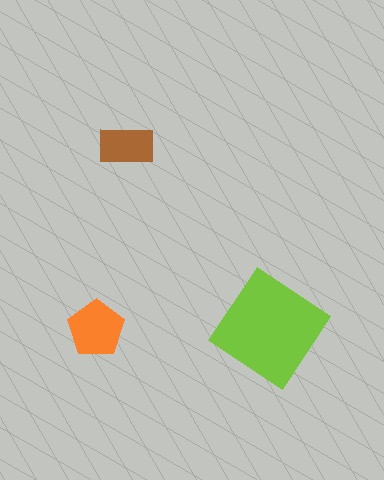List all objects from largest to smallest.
The lime diamond, the orange pentagon, the brown rectangle.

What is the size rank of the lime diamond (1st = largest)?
1st.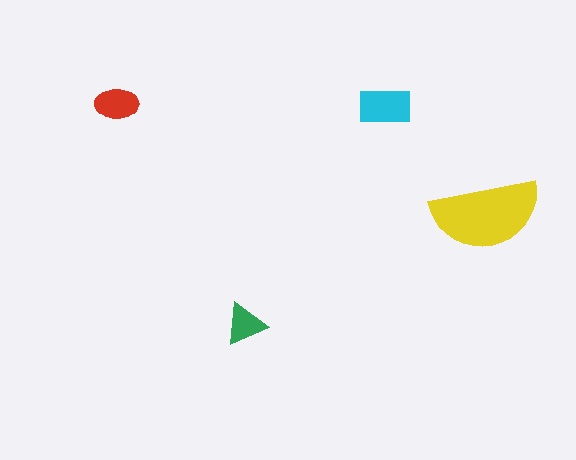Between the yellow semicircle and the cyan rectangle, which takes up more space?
The yellow semicircle.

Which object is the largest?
The yellow semicircle.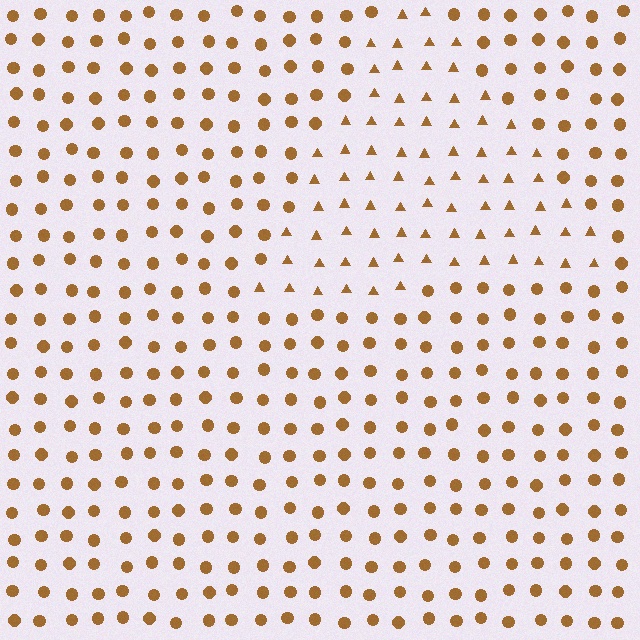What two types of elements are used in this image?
The image uses triangles inside the triangle region and circles outside it.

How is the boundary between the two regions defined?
The boundary is defined by a change in element shape: triangles inside vs. circles outside. All elements share the same color and spacing.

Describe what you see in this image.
The image is filled with small brown elements arranged in a uniform grid. A triangle-shaped region contains triangles, while the surrounding area contains circles. The boundary is defined purely by the change in element shape.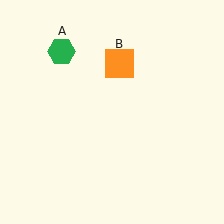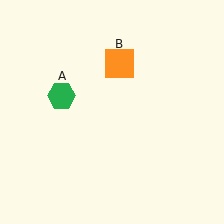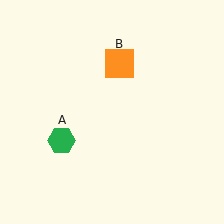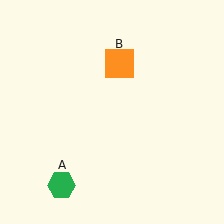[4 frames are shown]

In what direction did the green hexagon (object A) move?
The green hexagon (object A) moved down.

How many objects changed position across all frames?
1 object changed position: green hexagon (object A).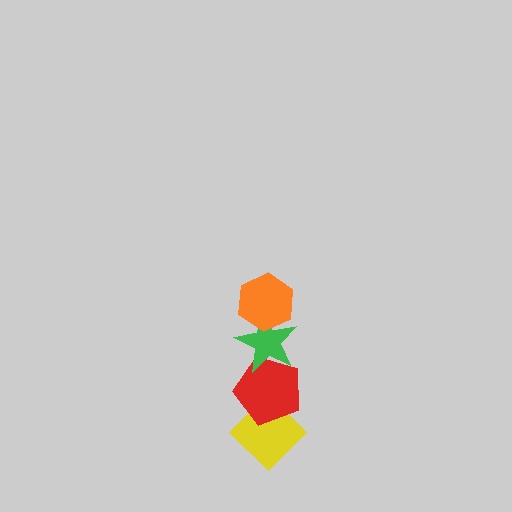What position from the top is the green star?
The green star is 2nd from the top.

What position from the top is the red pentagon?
The red pentagon is 3rd from the top.